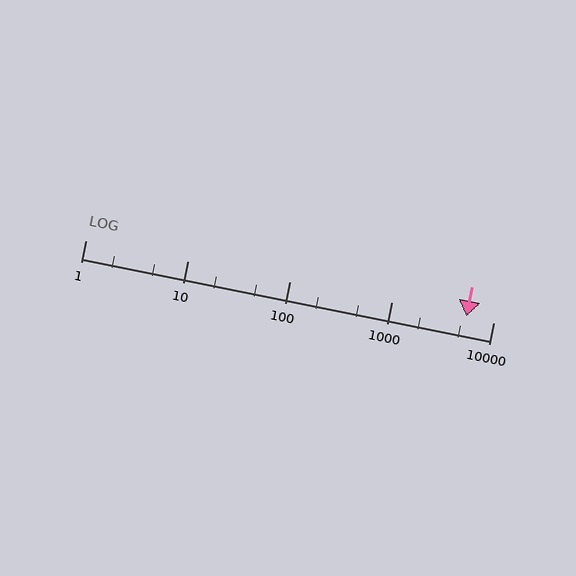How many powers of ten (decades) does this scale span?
The scale spans 4 decades, from 1 to 10000.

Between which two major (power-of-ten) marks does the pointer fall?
The pointer is between 1000 and 10000.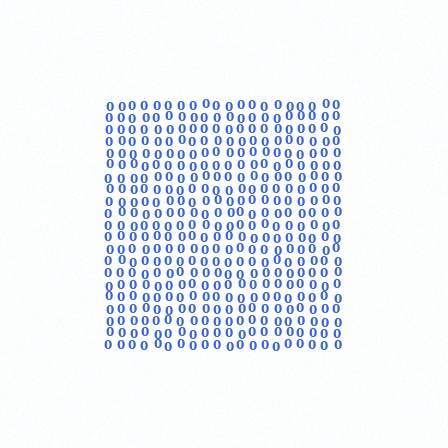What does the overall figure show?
The overall figure shows a square.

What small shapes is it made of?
It is made of small digit 0's.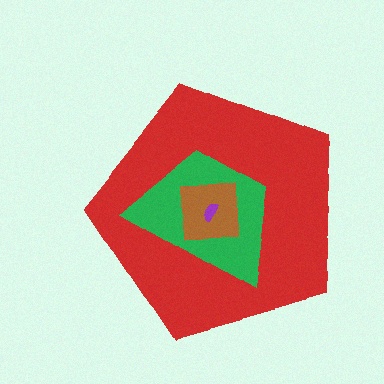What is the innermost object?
The purple semicircle.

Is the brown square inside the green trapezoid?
Yes.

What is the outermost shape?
The red pentagon.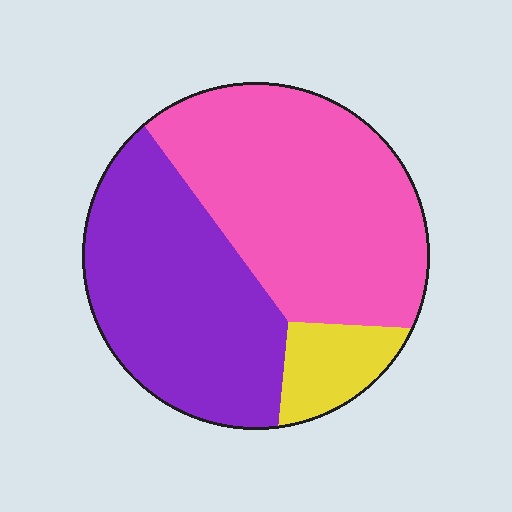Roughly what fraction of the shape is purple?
Purple covers roughly 40% of the shape.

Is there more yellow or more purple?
Purple.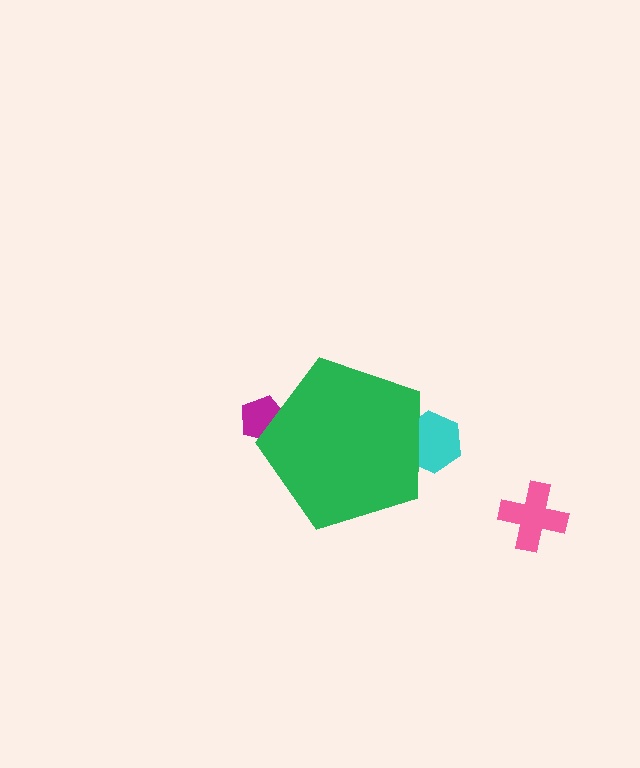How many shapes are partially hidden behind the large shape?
2 shapes are partially hidden.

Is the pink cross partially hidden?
No, the pink cross is fully visible.